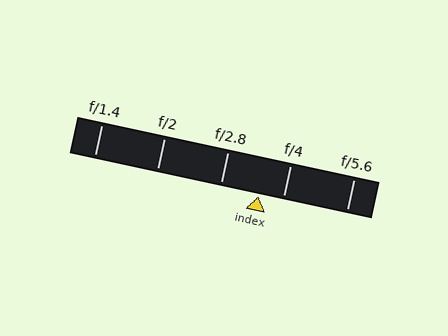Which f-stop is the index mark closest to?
The index mark is closest to f/4.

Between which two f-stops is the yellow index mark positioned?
The index mark is between f/2.8 and f/4.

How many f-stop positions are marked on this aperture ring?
There are 5 f-stop positions marked.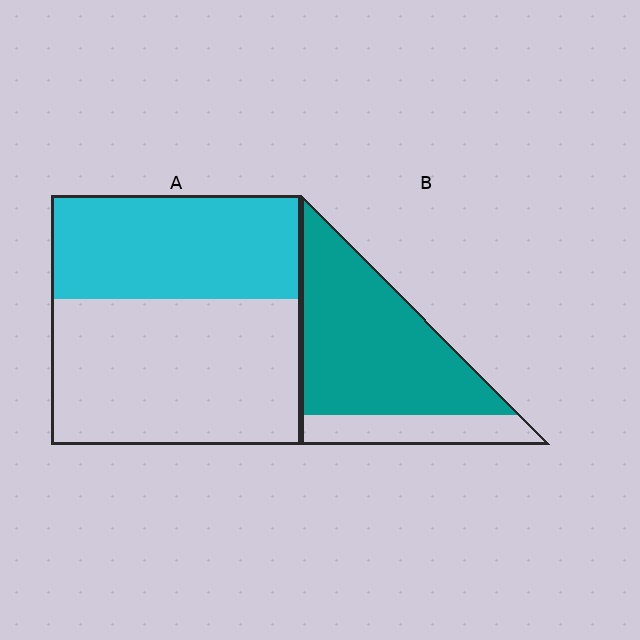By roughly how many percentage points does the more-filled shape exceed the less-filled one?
By roughly 35 percentage points (B over A).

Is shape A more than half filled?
No.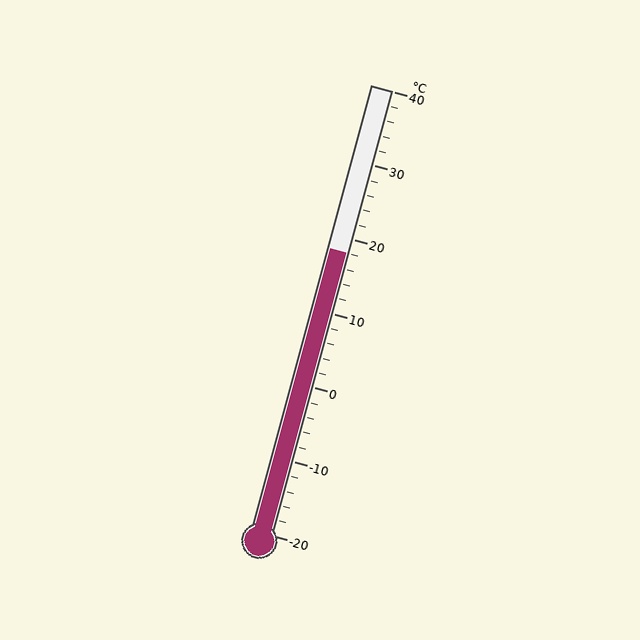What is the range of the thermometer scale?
The thermometer scale ranges from -20°C to 40°C.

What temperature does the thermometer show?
The thermometer shows approximately 18°C.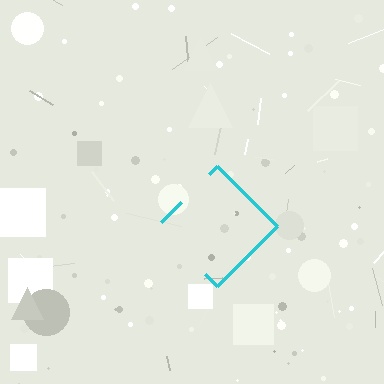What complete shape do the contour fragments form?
The contour fragments form a diamond.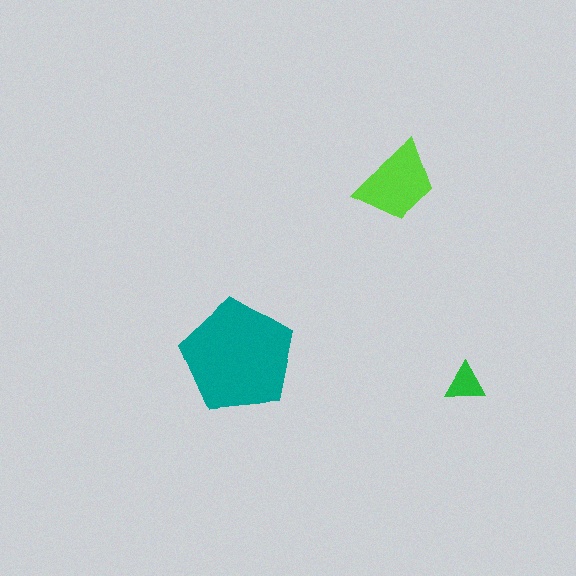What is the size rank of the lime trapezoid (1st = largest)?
2nd.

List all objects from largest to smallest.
The teal pentagon, the lime trapezoid, the green triangle.